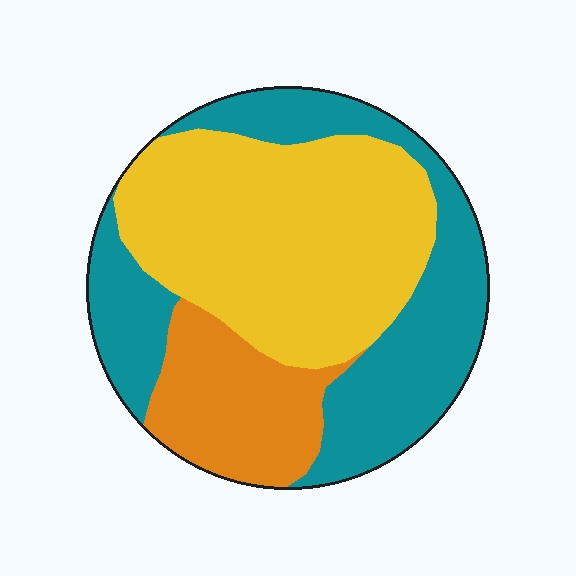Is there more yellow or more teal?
Yellow.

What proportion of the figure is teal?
Teal covers 37% of the figure.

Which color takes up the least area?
Orange, at roughly 20%.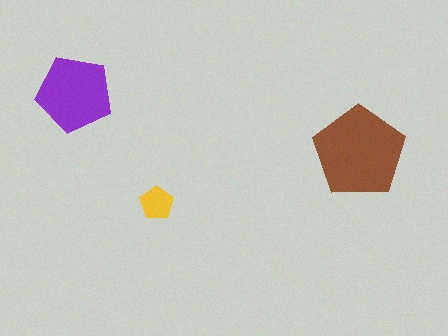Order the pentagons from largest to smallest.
the brown one, the purple one, the yellow one.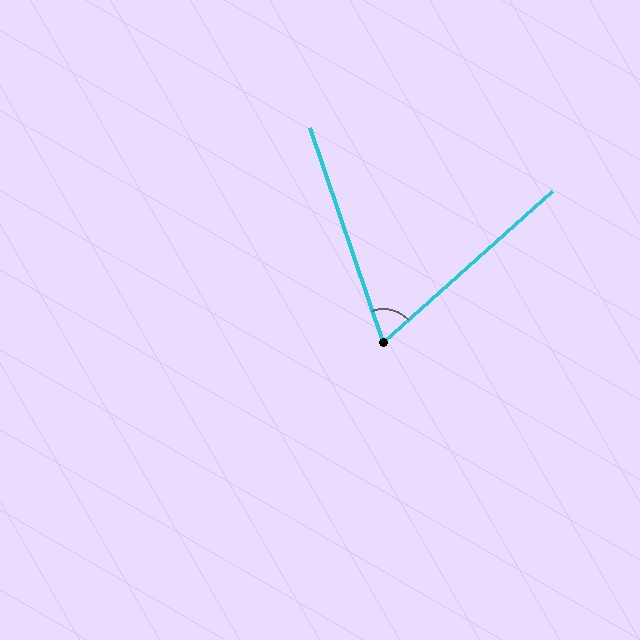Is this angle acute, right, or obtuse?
It is acute.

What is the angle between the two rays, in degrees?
Approximately 67 degrees.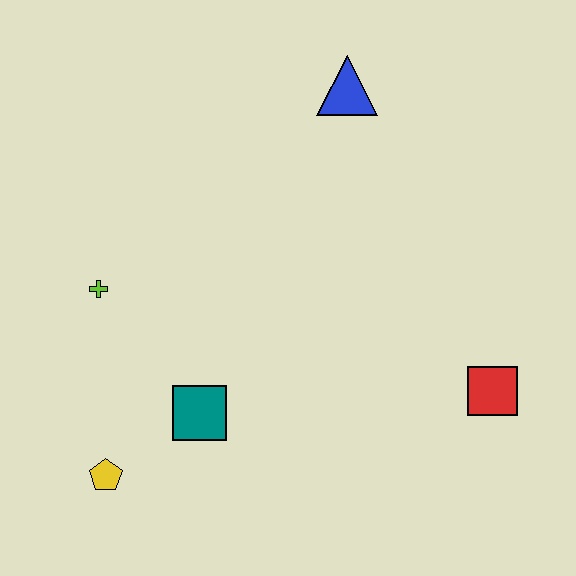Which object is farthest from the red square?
The lime cross is farthest from the red square.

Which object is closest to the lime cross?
The teal square is closest to the lime cross.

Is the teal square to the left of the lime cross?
No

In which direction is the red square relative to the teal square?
The red square is to the right of the teal square.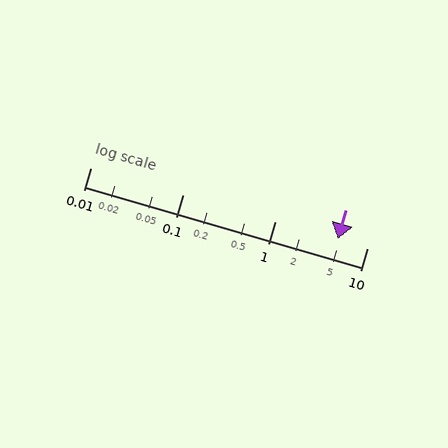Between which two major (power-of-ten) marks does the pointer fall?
The pointer is between 1 and 10.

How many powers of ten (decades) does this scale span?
The scale spans 3 decades, from 0.01 to 10.